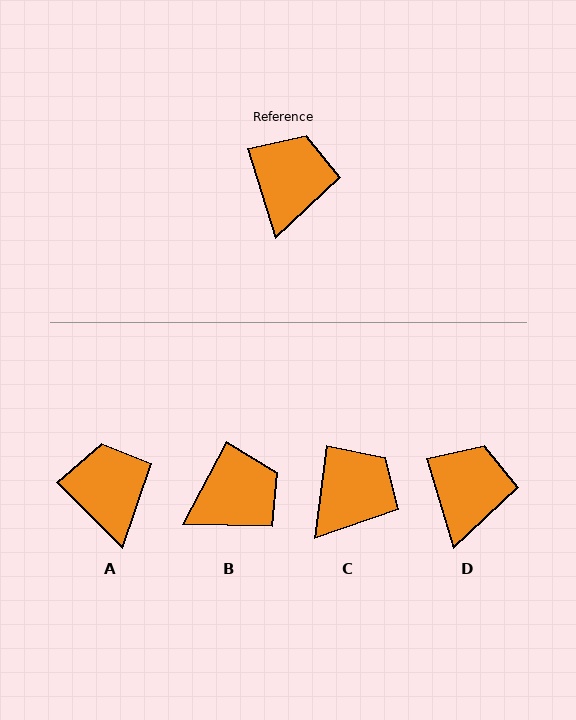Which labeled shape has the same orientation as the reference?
D.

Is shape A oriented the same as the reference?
No, it is off by about 28 degrees.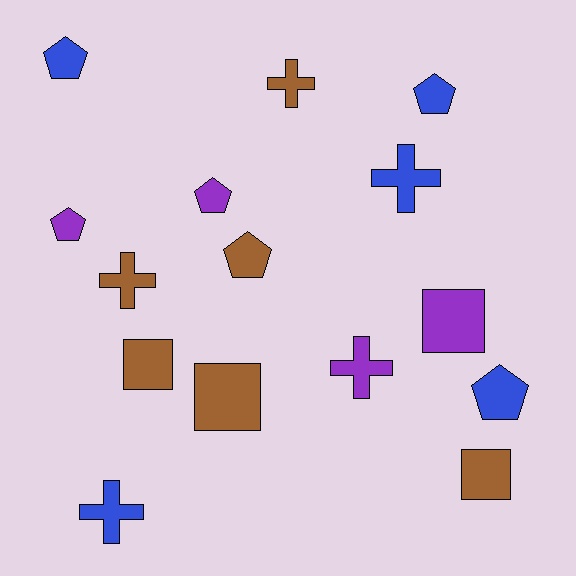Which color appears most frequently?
Brown, with 6 objects.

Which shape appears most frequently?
Pentagon, with 6 objects.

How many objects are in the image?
There are 15 objects.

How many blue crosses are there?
There are 2 blue crosses.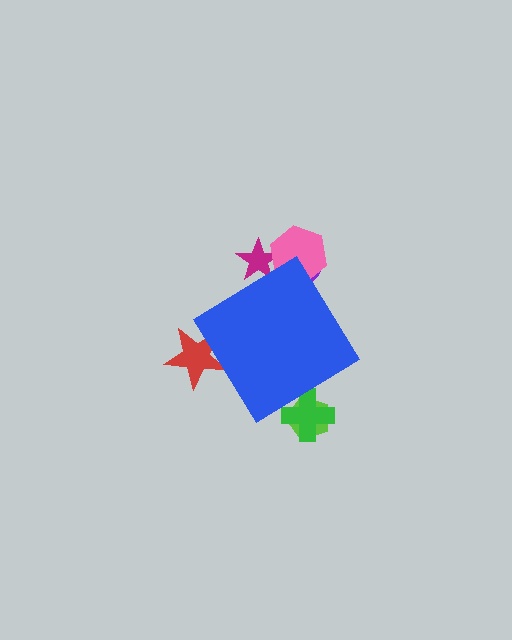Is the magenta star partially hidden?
Yes, the magenta star is partially hidden behind the blue diamond.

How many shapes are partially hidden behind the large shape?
6 shapes are partially hidden.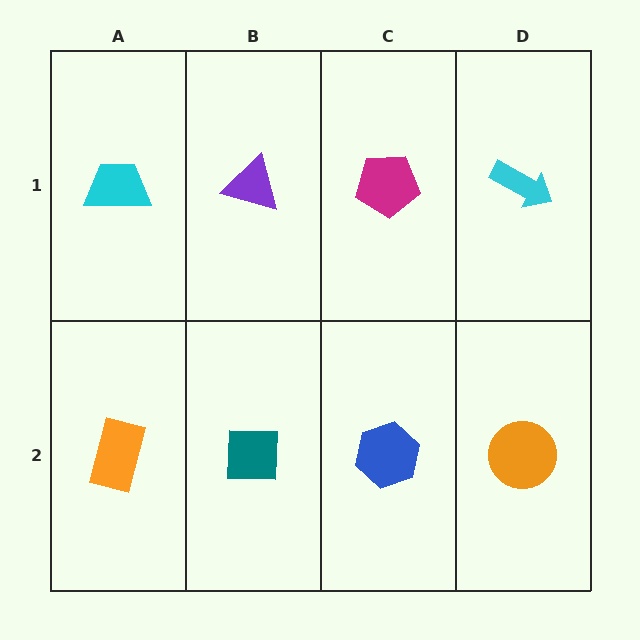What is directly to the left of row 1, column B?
A cyan trapezoid.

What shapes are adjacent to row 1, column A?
An orange rectangle (row 2, column A), a purple triangle (row 1, column B).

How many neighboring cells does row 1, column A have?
2.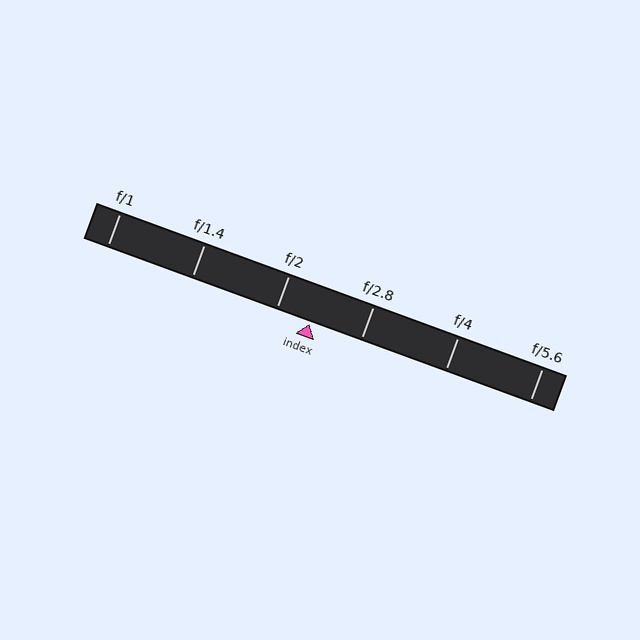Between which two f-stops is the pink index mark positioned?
The index mark is between f/2 and f/2.8.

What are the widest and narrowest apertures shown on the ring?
The widest aperture shown is f/1 and the narrowest is f/5.6.